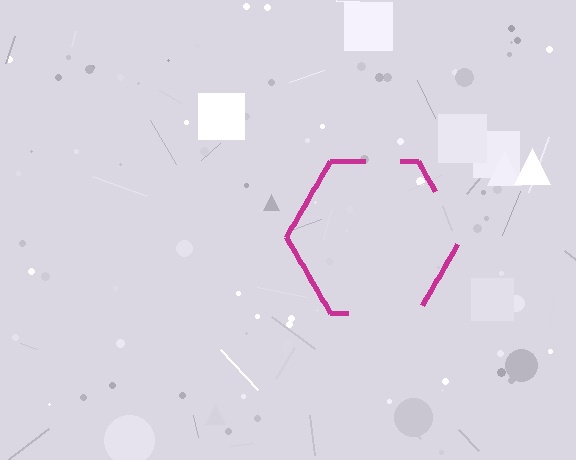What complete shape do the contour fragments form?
The contour fragments form a hexagon.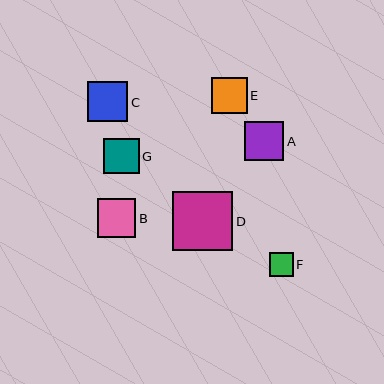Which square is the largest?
Square D is the largest with a size of approximately 60 pixels.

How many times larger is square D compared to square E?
Square D is approximately 1.7 times the size of square E.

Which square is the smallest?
Square F is the smallest with a size of approximately 24 pixels.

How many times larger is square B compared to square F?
Square B is approximately 1.6 times the size of square F.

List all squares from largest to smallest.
From largest to smallest: D, C, A, B, E, G, F.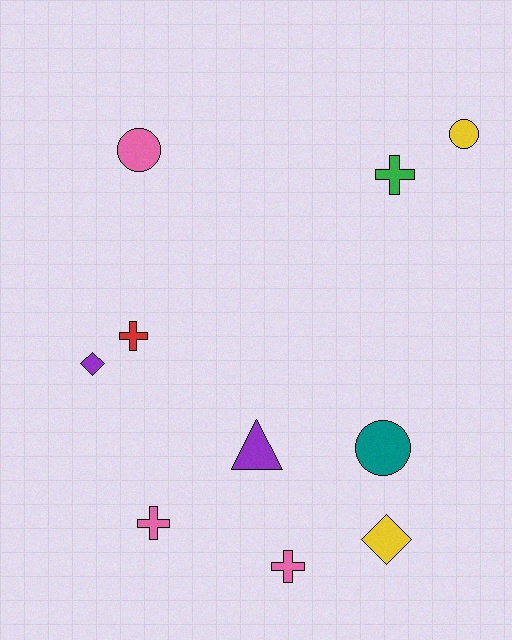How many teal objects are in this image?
There is 1 teal object.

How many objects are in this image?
There are 10 objects.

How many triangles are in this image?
There is 1 triangle.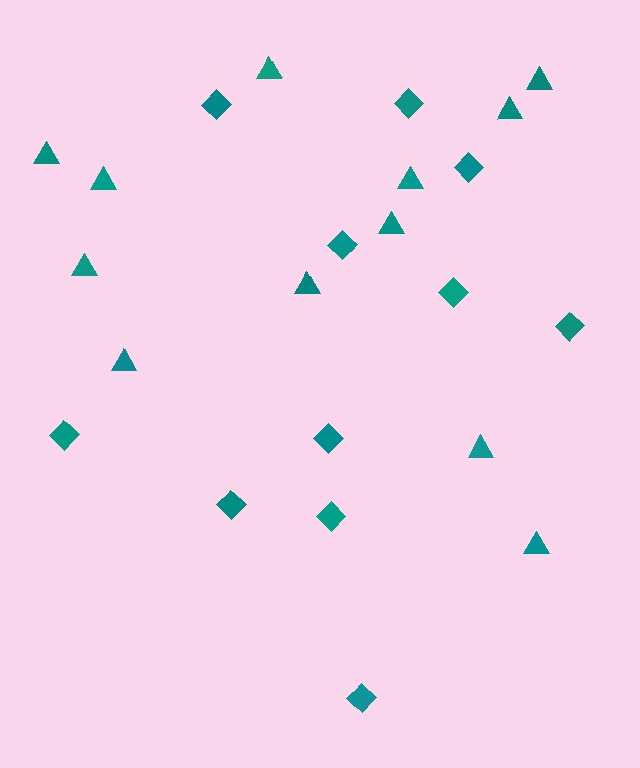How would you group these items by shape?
There are 2 groups: one group of diamonds (11) and one group of triangles (12).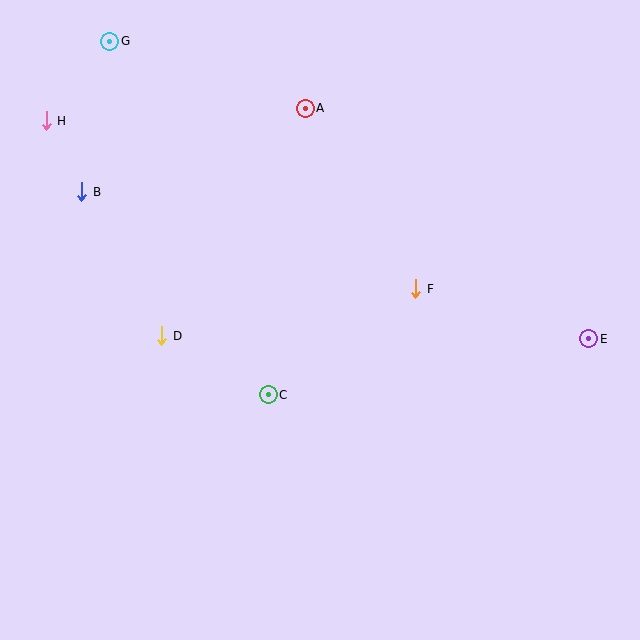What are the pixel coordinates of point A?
Point A is at (305, 108).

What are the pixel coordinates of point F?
Point F is at (416, 289).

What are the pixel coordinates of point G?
Point G is at (110, 41).